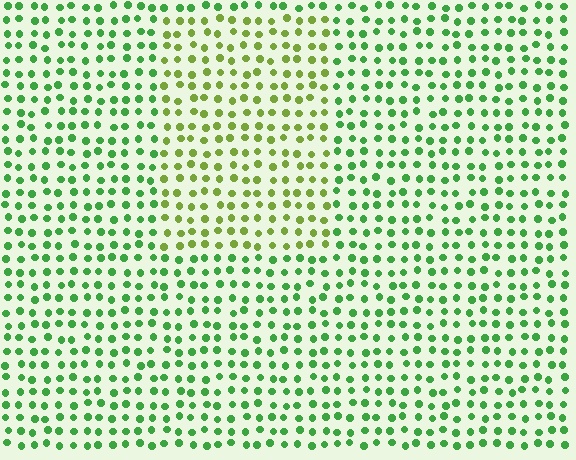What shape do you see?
I see a rectangle.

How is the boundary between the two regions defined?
The boundary is defined purely by a slight shift in hue (about 36 degrees). Spacing, size, and orientation are identical on both sides.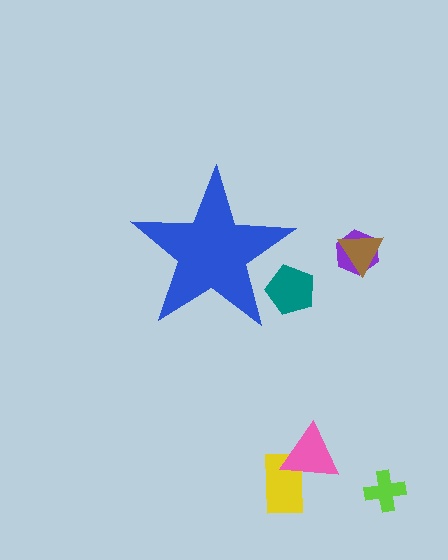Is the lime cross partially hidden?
No, the lime cross is fully visible.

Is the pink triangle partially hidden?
No, the pink triangle is fully visible.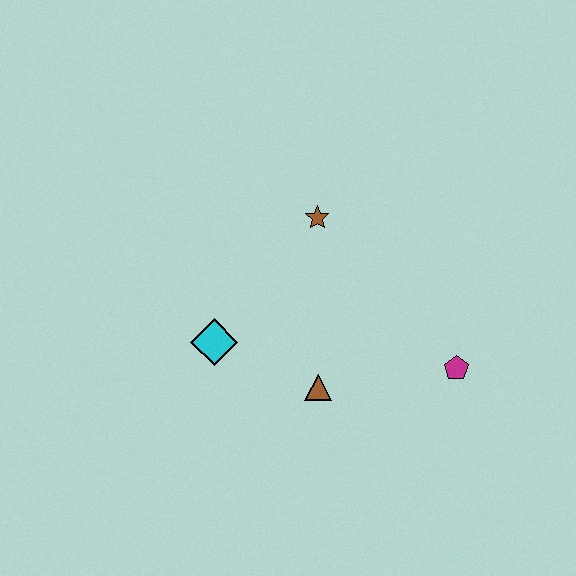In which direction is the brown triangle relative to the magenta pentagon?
The brown triangle is to the left of the magenta pentagon.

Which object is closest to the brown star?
The cyan diamond is closest to the brown star.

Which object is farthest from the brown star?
The magenta pentagon is farthest from the brown star.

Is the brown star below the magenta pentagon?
No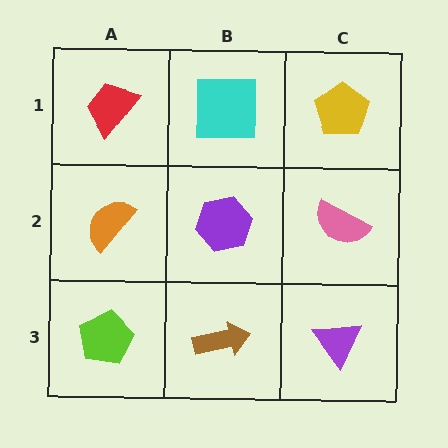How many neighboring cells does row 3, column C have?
2.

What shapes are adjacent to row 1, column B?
A purple hexagon (row 2, column B), a red trapezoid (row 1, column A), a yellow pentagon (row 1, column C).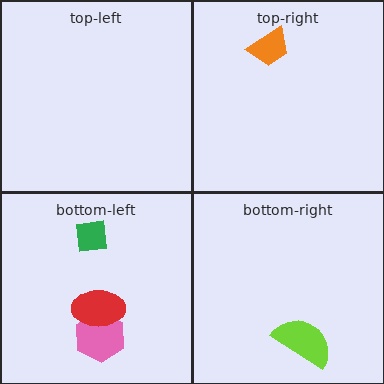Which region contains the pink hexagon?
The bottom-left region.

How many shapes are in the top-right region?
1.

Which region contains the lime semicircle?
The bottom-right region.